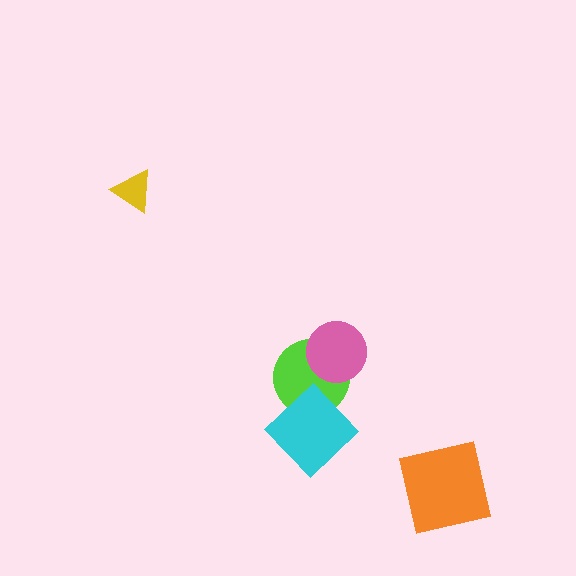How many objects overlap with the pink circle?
1 object overlaps with the pink circle.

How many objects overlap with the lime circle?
2 objects overlap with the lime circle.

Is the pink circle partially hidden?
No, no other shape covers it.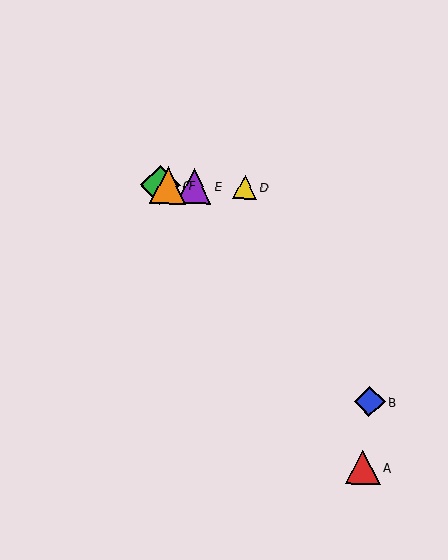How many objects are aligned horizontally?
4 objects (C, D, E, F) are aligned horizontally.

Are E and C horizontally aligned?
Yes, both are at y≈186.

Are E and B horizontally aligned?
No, E is at y≈186 and B is at y≈402.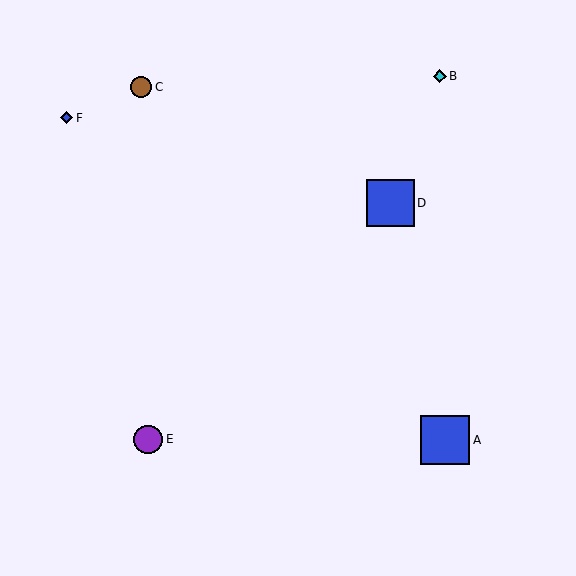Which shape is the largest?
The blue square (labeled A) is the largest.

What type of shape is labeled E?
Shape E is a purple circle.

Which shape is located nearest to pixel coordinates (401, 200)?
The blue square (labeled D) at (390, 203) is nearest to that location.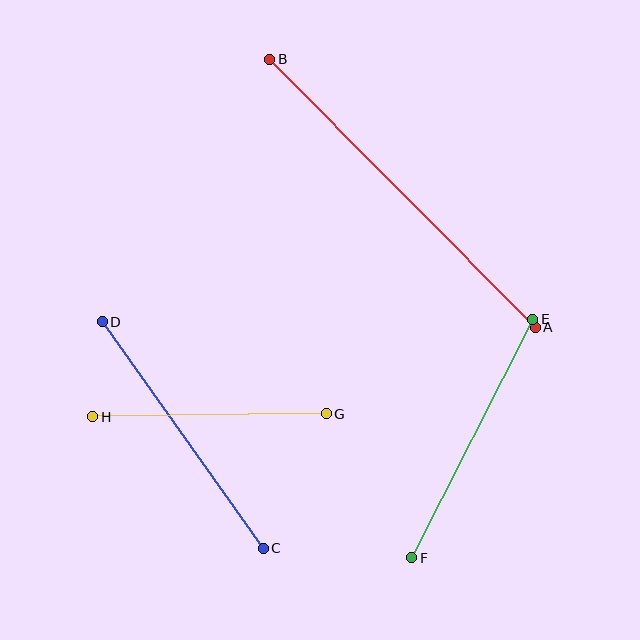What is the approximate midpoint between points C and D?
The midpoint is at approximately (183, 435) pixels.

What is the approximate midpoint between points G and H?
The midpoint is at approximately (209, 415) pixels.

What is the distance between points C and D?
The distance is approximately 278 pixels.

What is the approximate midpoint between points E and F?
The midpoint is at approximately (472, 438) pixels.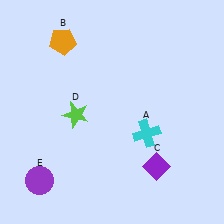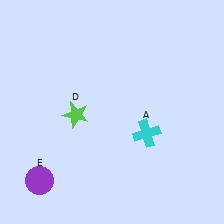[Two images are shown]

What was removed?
The orange pentagon (B), the purple diamond (C) were removed in Image 2.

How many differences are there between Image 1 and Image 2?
There are 2 differences between the two images.